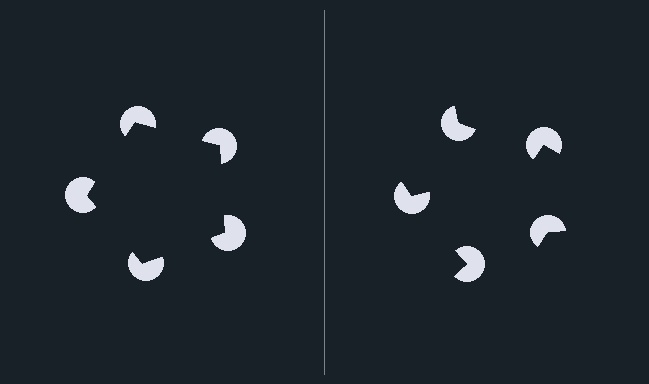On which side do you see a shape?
An illusory pentagon appears on the left side. On the right side the wedge cuts are rotated, so no coherent shape forms.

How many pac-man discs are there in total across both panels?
10 — 5 on each side.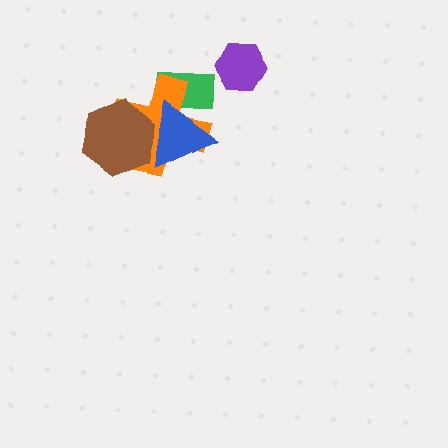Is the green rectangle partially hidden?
Yes, it is partially covered by another shape.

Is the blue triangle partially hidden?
No, no other shape covers it.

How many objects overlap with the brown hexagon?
2 objects overlap with the brown hexagon.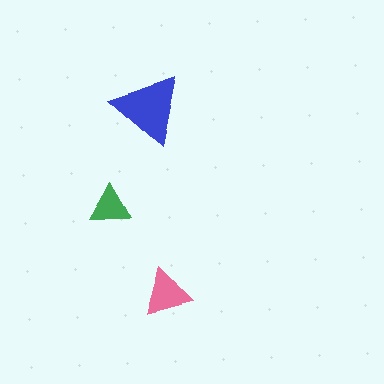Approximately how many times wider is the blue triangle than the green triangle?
About 1.5 times wider.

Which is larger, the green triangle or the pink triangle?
The pink one.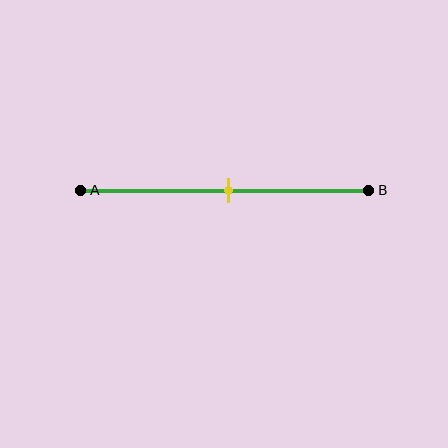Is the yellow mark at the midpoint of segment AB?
Yes, the mark is approximately at the midpoint.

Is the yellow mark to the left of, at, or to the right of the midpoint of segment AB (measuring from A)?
The yellow mark is approximately at the midpoint of segment AB.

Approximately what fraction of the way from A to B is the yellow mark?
The yellow mark is approximately 50% of the way from A to B.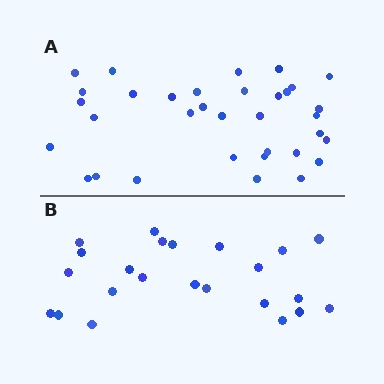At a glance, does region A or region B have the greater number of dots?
Region A (the top region) has more dots.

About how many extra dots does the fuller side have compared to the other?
Region A has roughly 12 or so more dots than region B.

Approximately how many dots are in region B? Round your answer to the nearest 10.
About 20 dots. (The exact count is 23, which rounds to 20.)